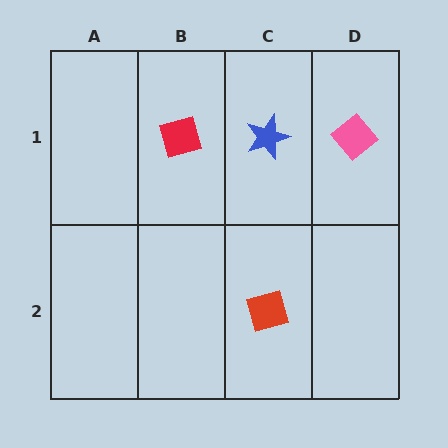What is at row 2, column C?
A red diamond.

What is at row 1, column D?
A pink diamond.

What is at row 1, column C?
A blue star.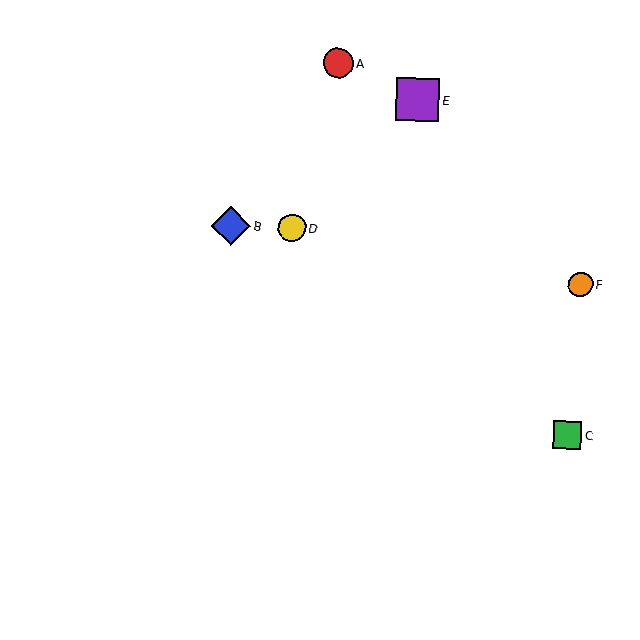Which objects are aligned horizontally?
Objects B, D are aligned horizontally.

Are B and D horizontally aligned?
Yes, both are at y≈226.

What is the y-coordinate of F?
Object F is at y≈284.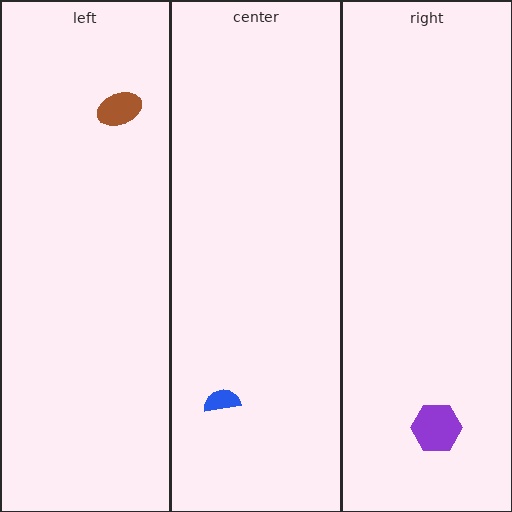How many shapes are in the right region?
1.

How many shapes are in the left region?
1.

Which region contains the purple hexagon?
The right region.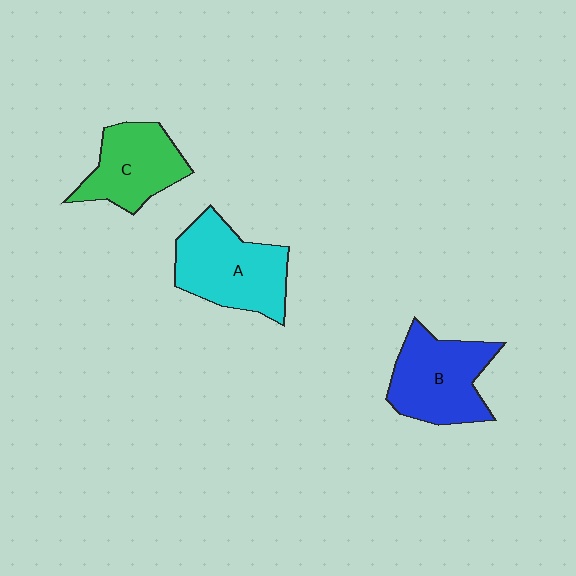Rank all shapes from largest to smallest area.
From largest to smallest: A (cyan), B (blue), C (green).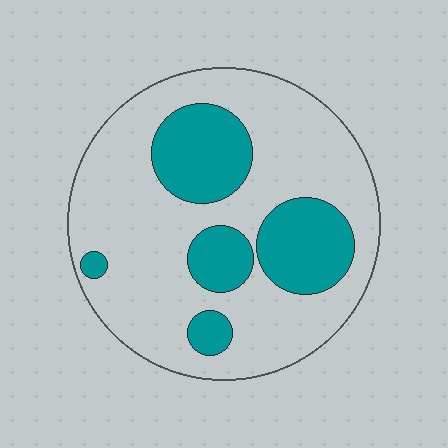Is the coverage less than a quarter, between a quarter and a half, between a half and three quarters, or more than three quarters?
Between a quarter and a half.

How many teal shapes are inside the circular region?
5.